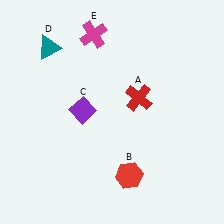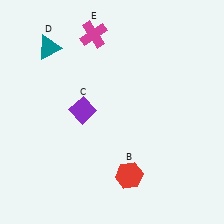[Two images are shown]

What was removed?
The red cross (A) was removed in Image 2.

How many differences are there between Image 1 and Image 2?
There is 1 difference between the two images.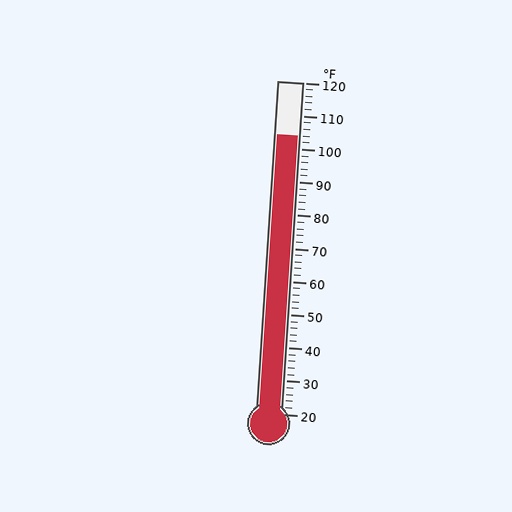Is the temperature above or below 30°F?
The temperature is above 30°F.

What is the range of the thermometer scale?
The thermometer scale ranges from 20°F to 120°F.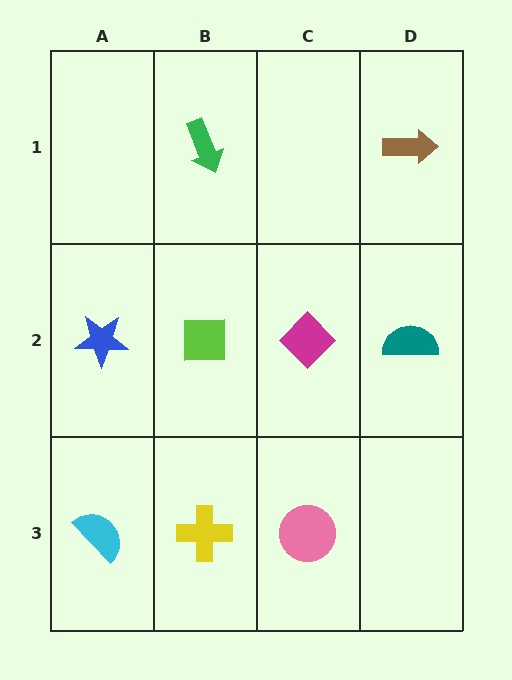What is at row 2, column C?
A magenta diamond.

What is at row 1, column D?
A brown arrow.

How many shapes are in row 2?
4 shapes.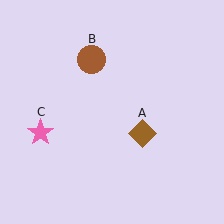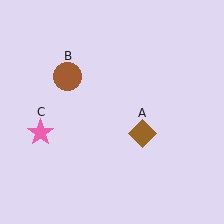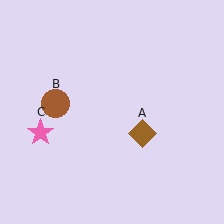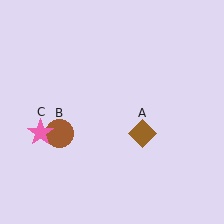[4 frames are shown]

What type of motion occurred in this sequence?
The brown circle (object B) rotated counterclockwise around the center of the scene.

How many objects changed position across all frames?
1 object changed position: brown circle (object B).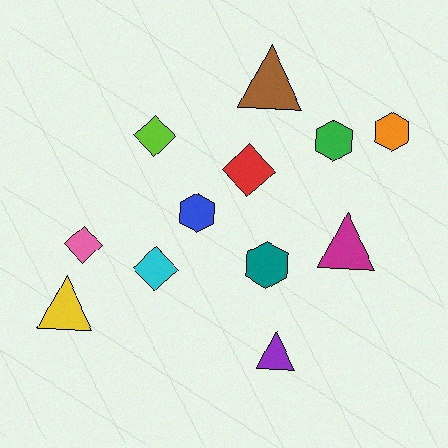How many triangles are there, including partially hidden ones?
There are 4 triangles.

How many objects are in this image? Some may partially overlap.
There are 12 objects.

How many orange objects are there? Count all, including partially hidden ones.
There is 1 orange object.